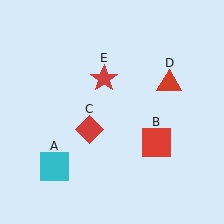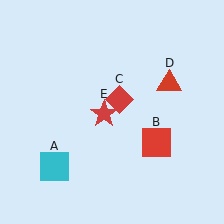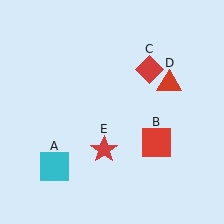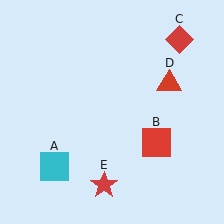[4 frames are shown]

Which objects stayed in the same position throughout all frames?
Cyan square (object A) and red square (object B) and red triangle (object D) remained stationary.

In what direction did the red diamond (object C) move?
The red diamond (object C) moved up and to the right.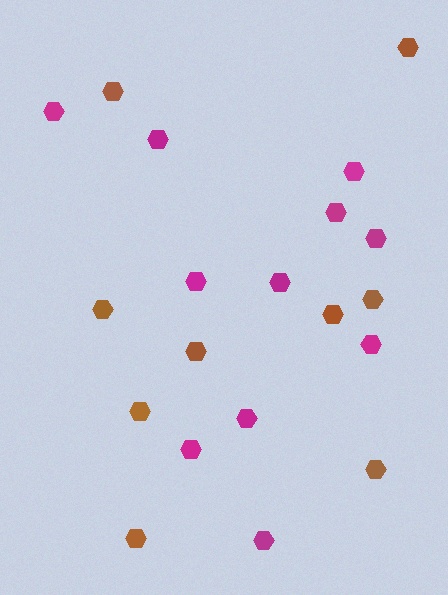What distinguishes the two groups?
There are 2 groups: one group of brown hexagons (9) and one group of magenta hexagons (11).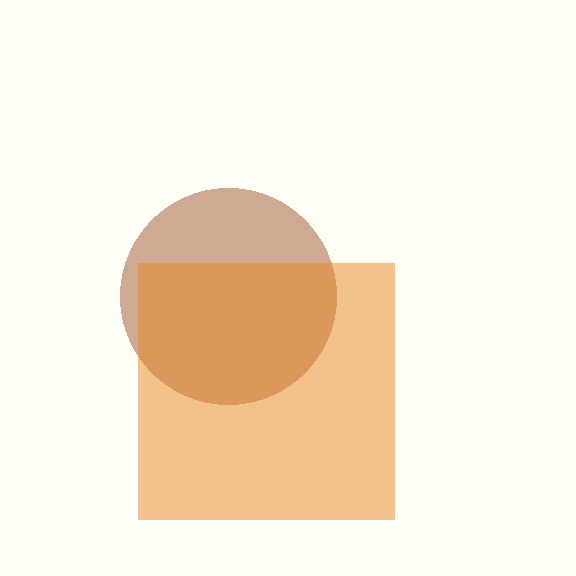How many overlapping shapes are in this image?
There are 2 overlapping shapes in the image.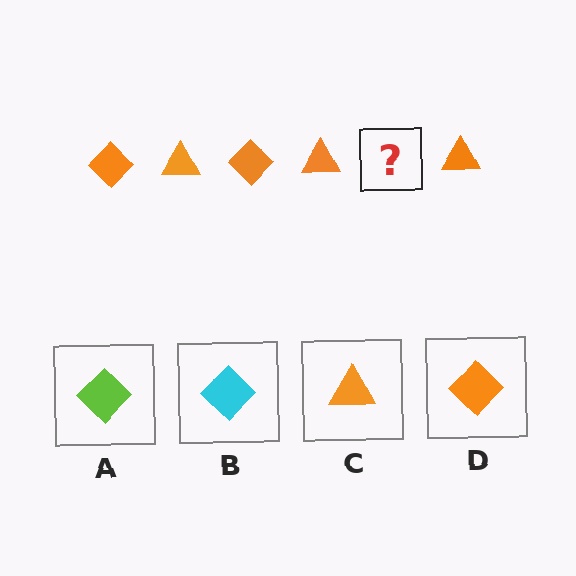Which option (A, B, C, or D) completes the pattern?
D.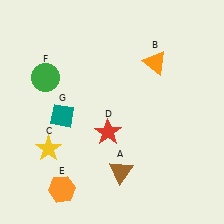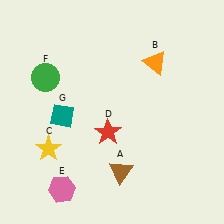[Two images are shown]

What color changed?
The hexagon (E) changed from orange in Image 1 to pink in Image 2.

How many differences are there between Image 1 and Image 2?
There is 1 difference between the two images.